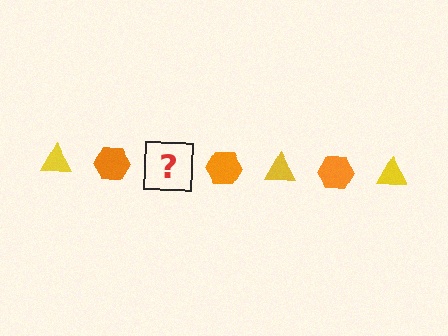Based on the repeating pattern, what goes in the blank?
The blank should be a yellow triangle.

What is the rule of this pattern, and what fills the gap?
The rule is that the pattern alternates between yellow triangle and orange hexagon. The gap should be filled with a yellow triangle.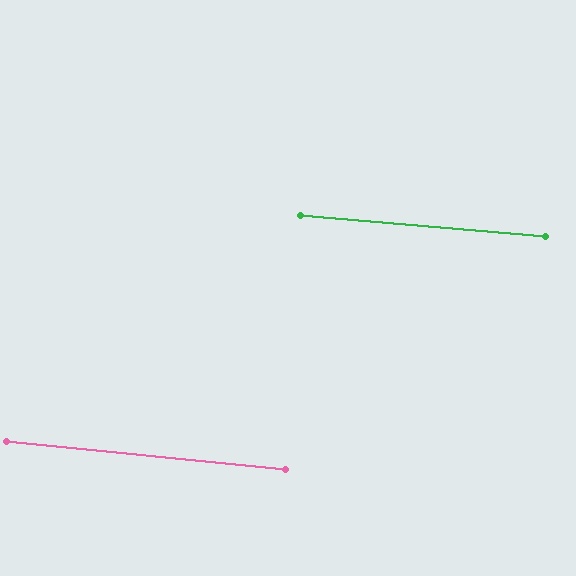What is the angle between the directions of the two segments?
Approximately 1 degree.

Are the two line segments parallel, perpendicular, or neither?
Parallel — their directions differ by only 0.9°.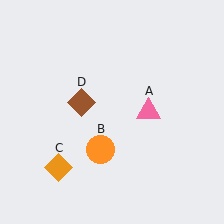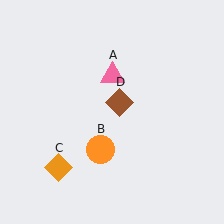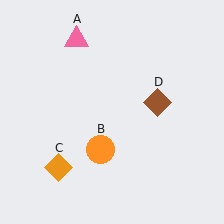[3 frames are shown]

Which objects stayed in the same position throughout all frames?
Orange circle (object B) and orange diamond (object C) remained stationary.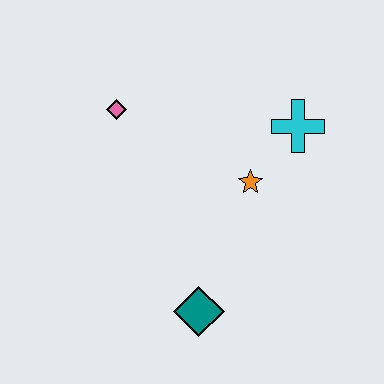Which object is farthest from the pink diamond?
The teal diamond is farthest from the pink diamond.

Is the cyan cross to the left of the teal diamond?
No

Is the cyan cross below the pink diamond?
Yes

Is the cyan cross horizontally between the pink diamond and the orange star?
No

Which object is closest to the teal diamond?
The orange star is closest to the teal diamond.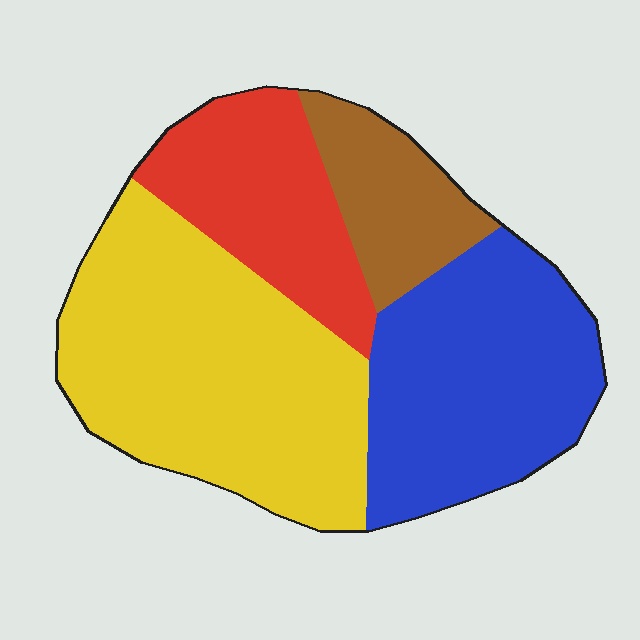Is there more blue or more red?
Blue.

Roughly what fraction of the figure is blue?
Blue covers around 30% of the figure.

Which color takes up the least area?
Brown, at roughly 10%.